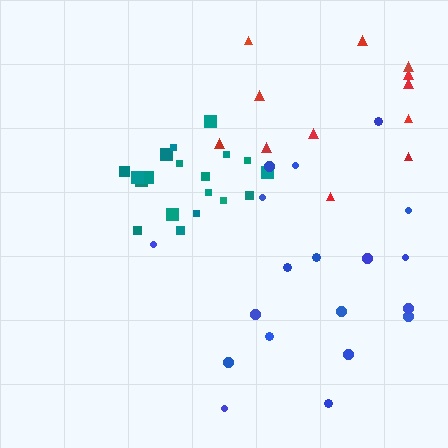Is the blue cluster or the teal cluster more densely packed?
Teal.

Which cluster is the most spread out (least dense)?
Red.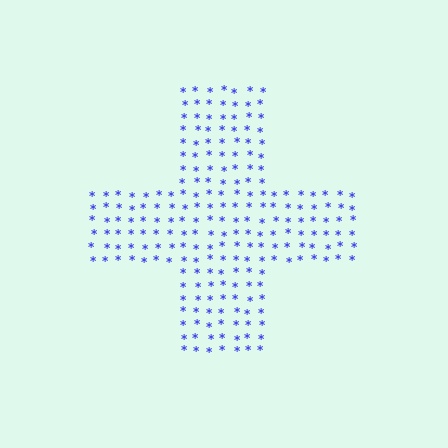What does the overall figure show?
The overall figure shows a cross.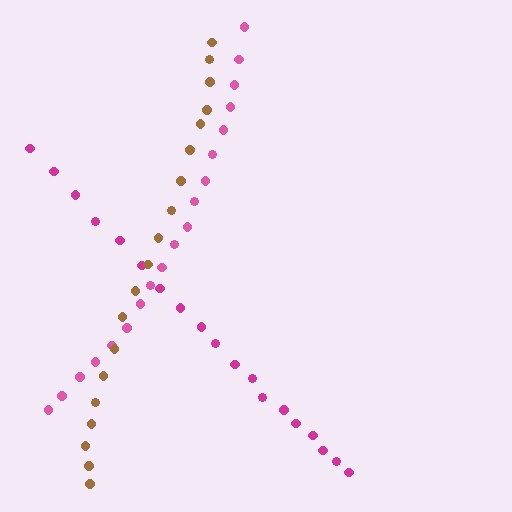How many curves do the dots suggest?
There are 3 distinct paths.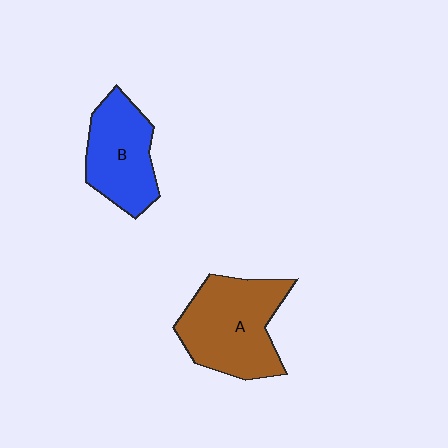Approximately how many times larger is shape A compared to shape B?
Approximately 1.3 times.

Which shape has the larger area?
Shape A (brown).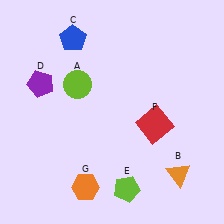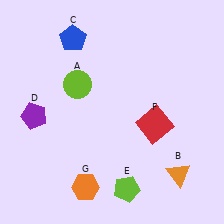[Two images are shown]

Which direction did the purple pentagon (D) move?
The purple pentagon (D) moved down.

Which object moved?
The purple pentagon (D) moved down.